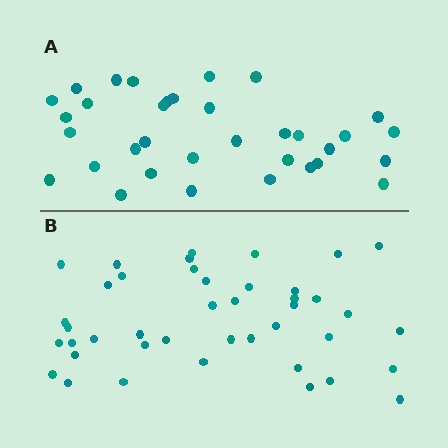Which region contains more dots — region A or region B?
Region B (the bottom region) has more dots.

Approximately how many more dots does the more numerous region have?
Region B has roughly 8 or so more dots than region A.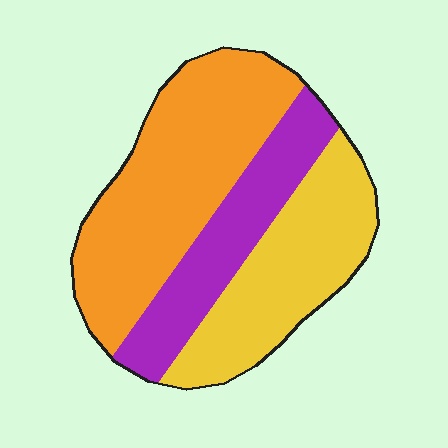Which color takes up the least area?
Purple, at roughly 25%.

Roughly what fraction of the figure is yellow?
Yellow covers about 30% of the figure.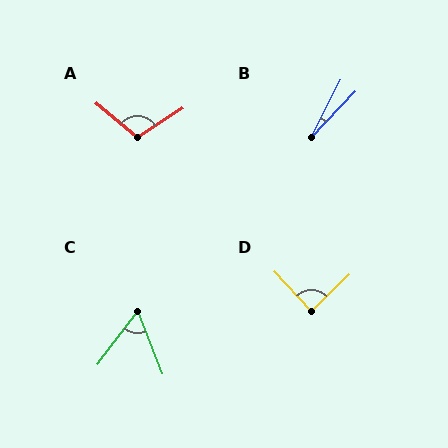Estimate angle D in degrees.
Approximately 89 degrees.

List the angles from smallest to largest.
B (17°), C (59°), D (89°), A (108°).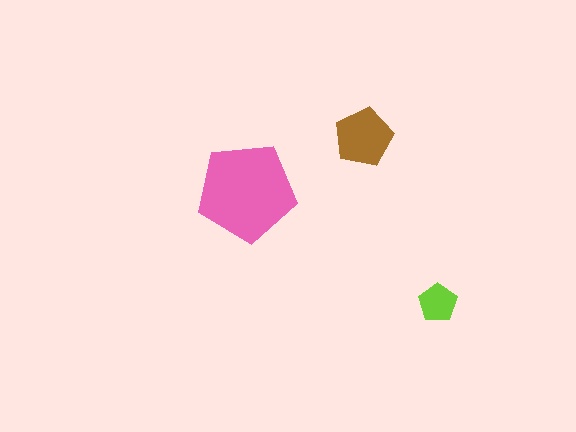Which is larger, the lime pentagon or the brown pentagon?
The brown one.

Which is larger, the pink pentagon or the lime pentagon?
The pink one.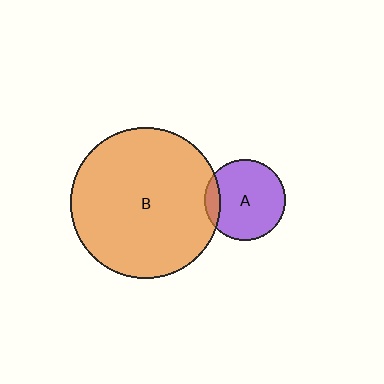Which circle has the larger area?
Circle B (orange).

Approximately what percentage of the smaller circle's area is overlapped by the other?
Approximately 10%.